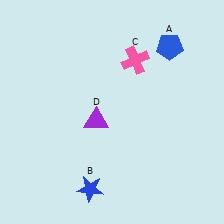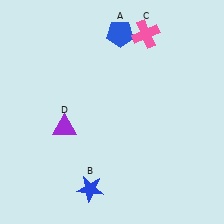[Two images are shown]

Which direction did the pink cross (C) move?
The pink cross (C) moved up.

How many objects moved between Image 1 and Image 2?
3 objects moved between the two images.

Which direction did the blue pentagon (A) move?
The blue pentagon (A) moved left.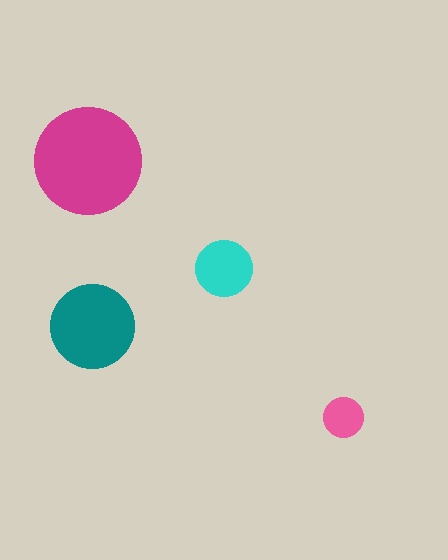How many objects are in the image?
There are 4 objects in the image.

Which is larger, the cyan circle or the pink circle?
The cyan one.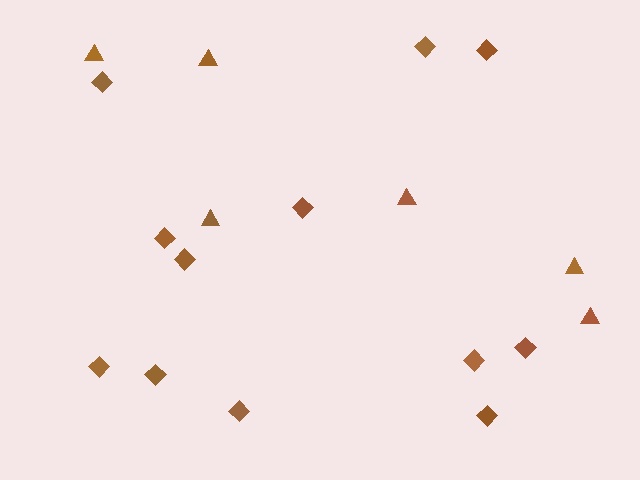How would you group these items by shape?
There are 2 groups: one group of triangles (6) and one group of diamonds (12).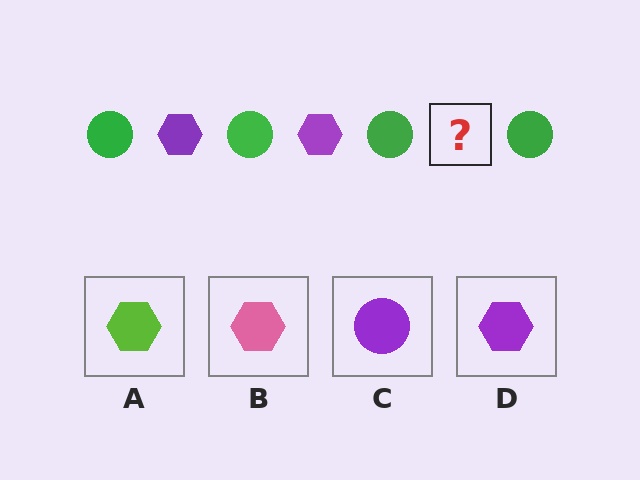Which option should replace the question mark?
Option D.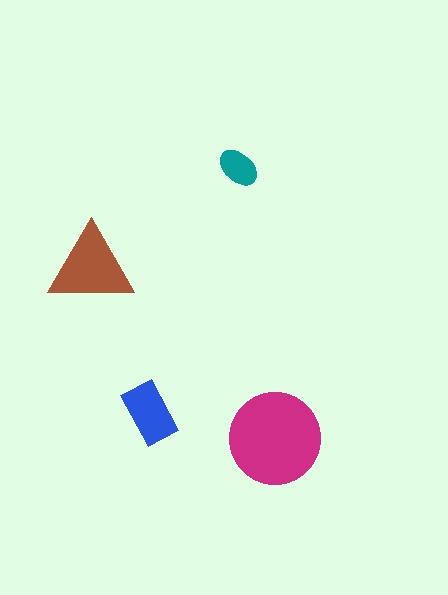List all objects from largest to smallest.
The magenta circle, the brown triangle, the blue rectangle, the teal ellipse.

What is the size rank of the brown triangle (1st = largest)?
2nd.